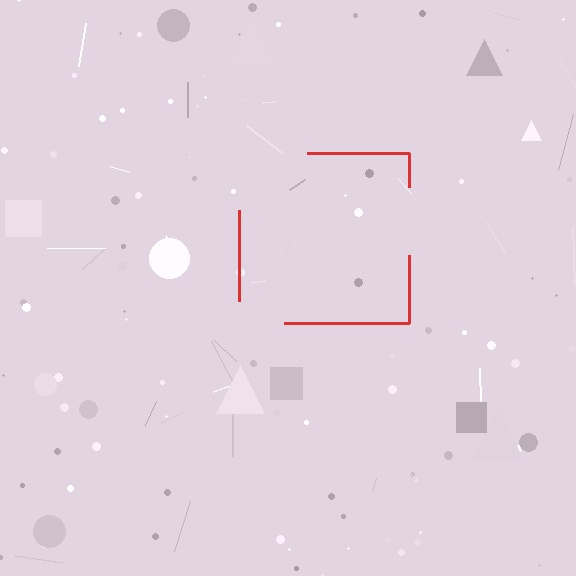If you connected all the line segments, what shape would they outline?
They would outline a square.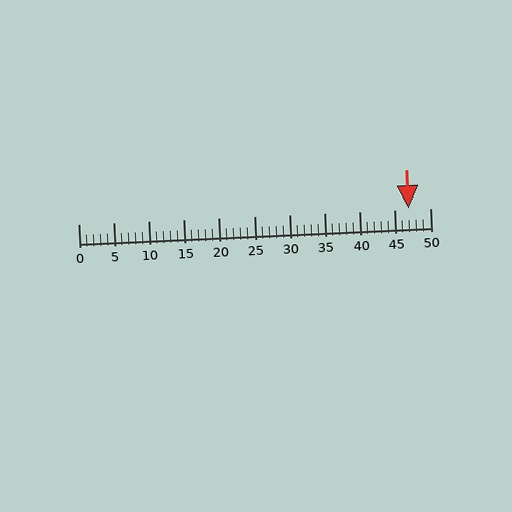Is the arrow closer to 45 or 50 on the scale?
The arrow is closer to 45.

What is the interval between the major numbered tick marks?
The major tick marks are spaced 5 units apart.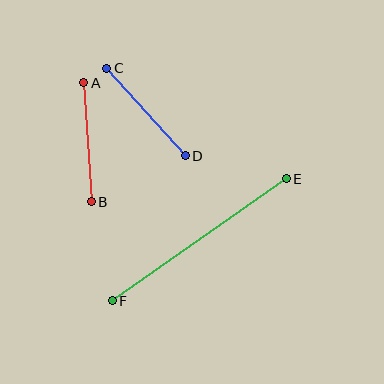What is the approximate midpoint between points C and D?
The midpoint is at approximately (146, 112) pixels.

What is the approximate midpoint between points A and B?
The midpoint is at approximately (87, 142) pixels.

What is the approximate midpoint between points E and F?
The midpoint is at approximately (199, 240) pixels.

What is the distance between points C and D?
The distance is approximately 118 pixels.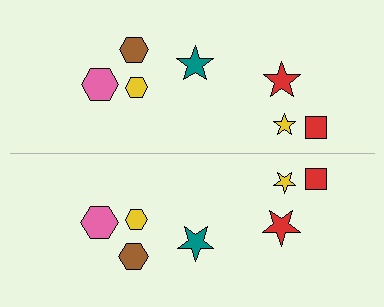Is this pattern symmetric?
Yes, this pattern has bilateral (reflection) symmetry.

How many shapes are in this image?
There are 14 shapes in this image.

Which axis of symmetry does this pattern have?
The pattern has a horizontal axis of symmetry running through the center of the image.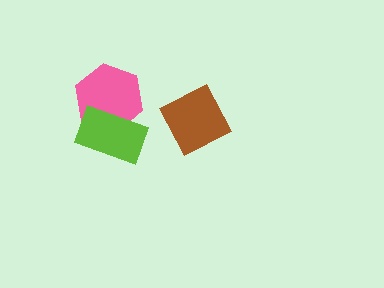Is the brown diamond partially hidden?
No, no other shape covers it.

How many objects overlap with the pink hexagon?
1 object overlaps with the pink hexagon.